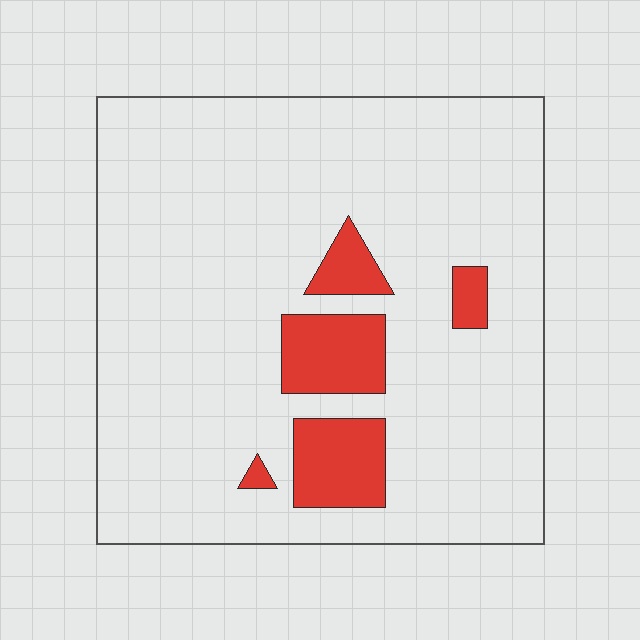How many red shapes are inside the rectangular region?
5.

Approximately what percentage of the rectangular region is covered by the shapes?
Approximately 10%.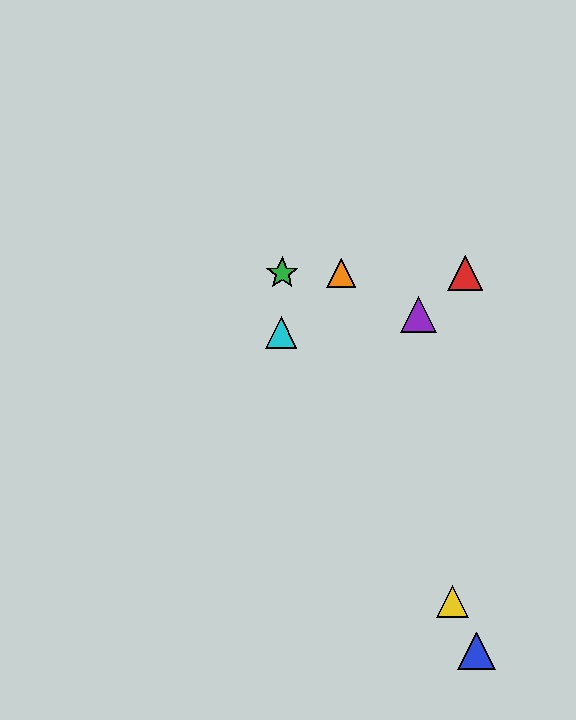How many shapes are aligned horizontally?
3 shapes (the red triangle, the green star, the orange triangle) are aligned horizontally.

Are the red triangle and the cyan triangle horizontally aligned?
No, the red triangle is at y≈273 and the cyan triangle is at y≈333.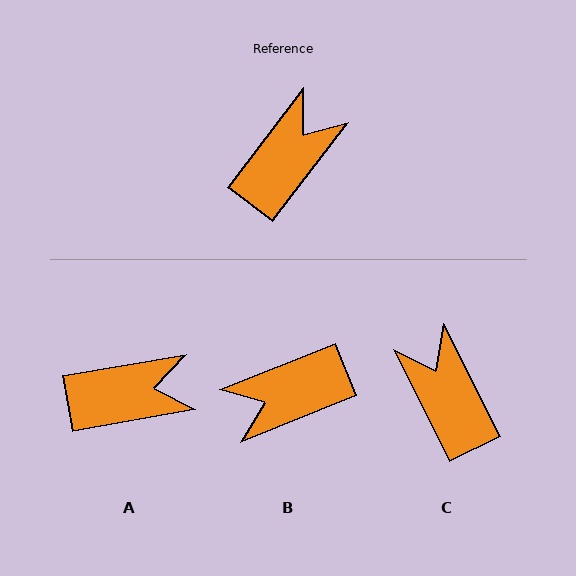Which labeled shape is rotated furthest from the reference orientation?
B, about 149 degrees away.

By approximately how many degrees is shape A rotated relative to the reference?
Approximately 43 degrees clockwise.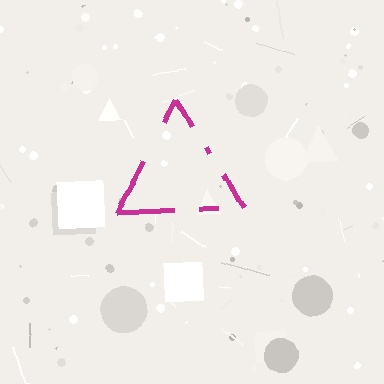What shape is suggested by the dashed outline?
The dashed outline suggests a triangle.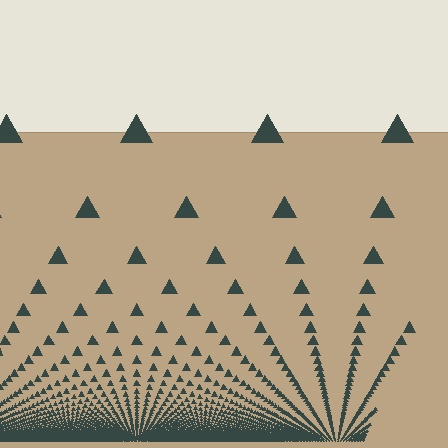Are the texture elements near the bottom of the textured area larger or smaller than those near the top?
Smaller. The gradient is inverted — elements near the bottom are smaller and denser.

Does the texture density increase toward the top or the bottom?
Density increases toward the bottom.